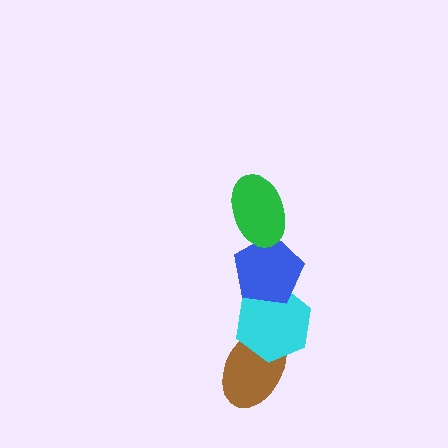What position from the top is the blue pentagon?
The blue pentagon is 2nd from the top.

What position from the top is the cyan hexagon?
The cyan hexagon is 3rd from the top.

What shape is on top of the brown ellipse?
The cyan hexagon is on top of the brown ellipse.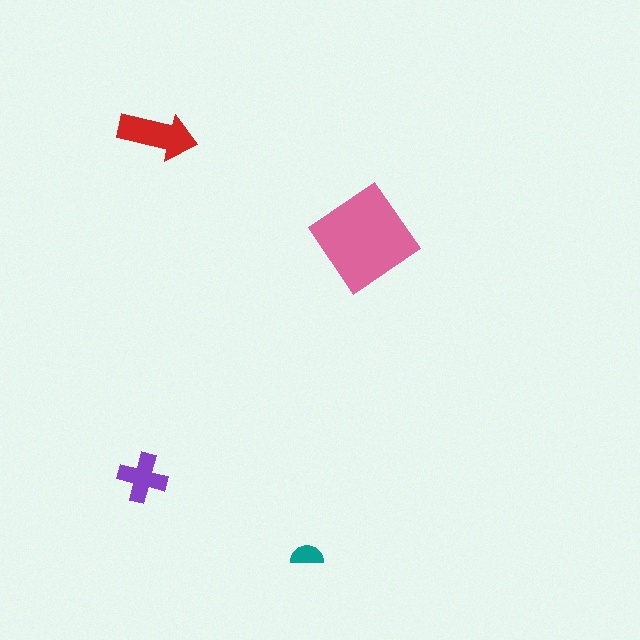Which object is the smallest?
The teal semicircle.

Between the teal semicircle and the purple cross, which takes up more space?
The purple cross.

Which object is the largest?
The pink diamond.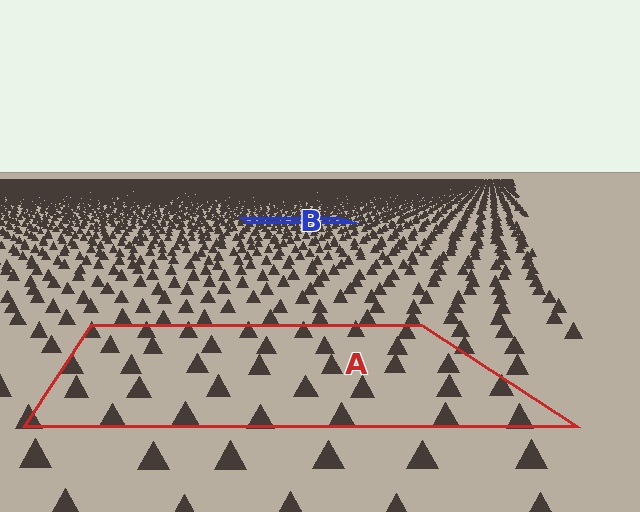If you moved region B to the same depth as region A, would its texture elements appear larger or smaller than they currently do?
They would appear larger. At a closer depth, the same texture elements are projected at a bigger on-screen size.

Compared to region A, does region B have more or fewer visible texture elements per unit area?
Region B has more texture elements per unit area — they are packed more densely because it is farther away.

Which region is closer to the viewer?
Region A is closer. The texture elements there are larger and more spread out.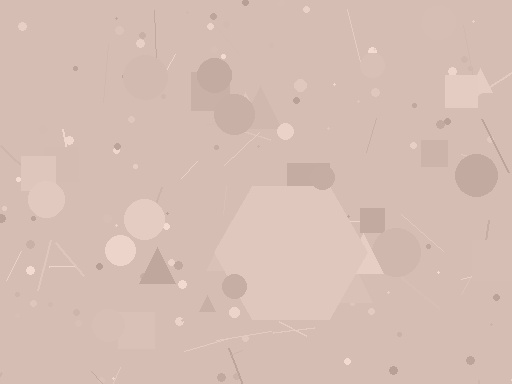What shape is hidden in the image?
A hexagon is hidden in the image.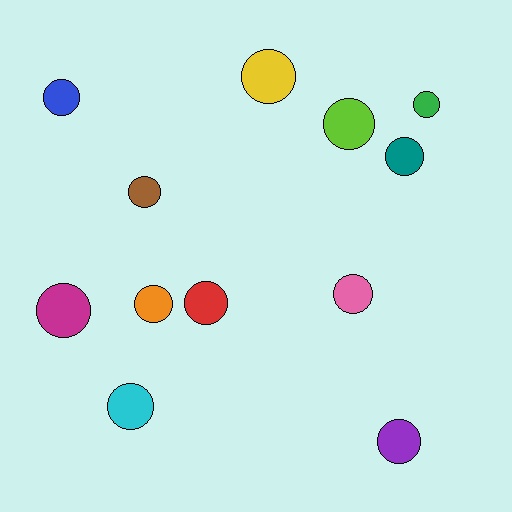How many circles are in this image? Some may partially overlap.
There are 12 circles.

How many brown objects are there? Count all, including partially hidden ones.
There is 1 brown object.